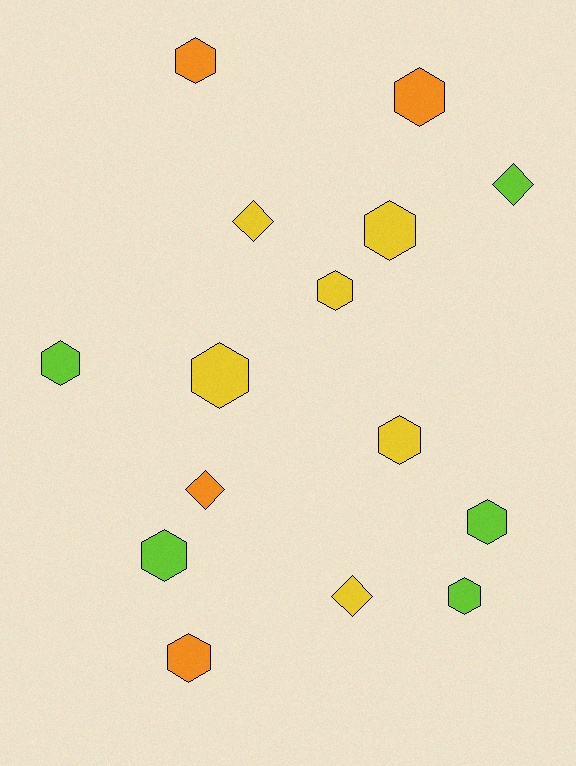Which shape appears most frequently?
Hexagon, with 11 objects.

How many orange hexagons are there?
There are 3 orange hexagons.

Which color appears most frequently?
Yellow, with 6 objects.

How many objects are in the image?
There are 15 objects.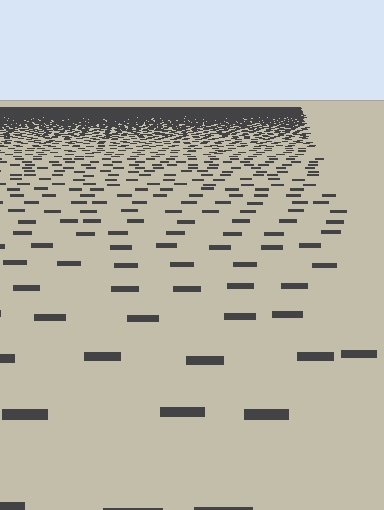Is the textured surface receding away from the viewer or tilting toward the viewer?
The surface is receding away from the viewer. Texture elements get smaller and denser toward the top.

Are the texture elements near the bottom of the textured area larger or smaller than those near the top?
Larger. Near the bottom, elements are closer to the viewer and appear at a bigger on-screen size.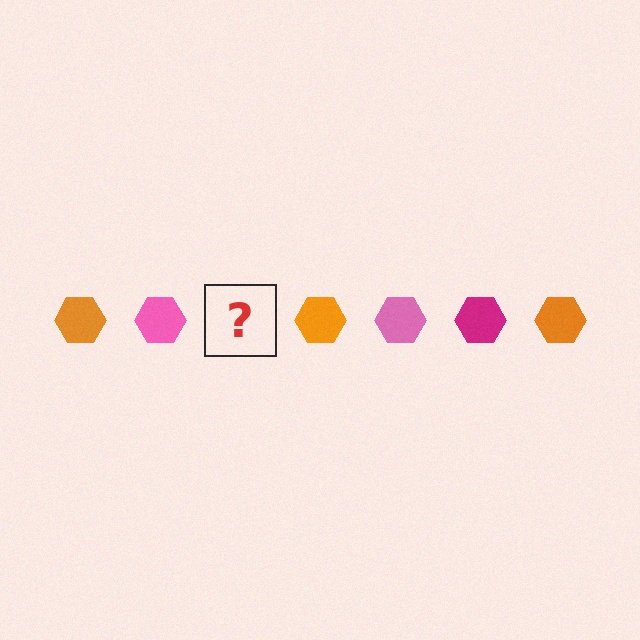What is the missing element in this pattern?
The missing element is a magenta hexagon.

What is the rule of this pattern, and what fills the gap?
The rule is that the pattern cycles through orange, pink, magenta hexagons. The gap should be filled with a magenta hexagon.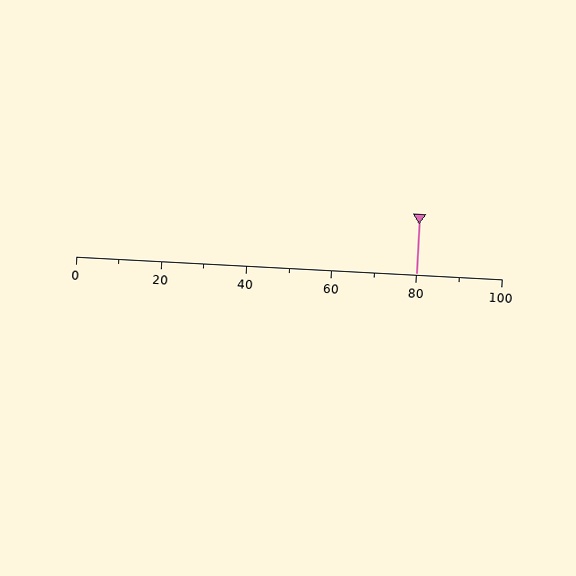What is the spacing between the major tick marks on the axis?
The major ticks are spaced 20 apart.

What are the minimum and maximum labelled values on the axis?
The axis runs from 0 to 100.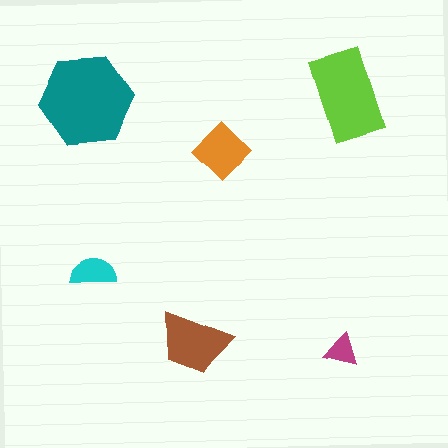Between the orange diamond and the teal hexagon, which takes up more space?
The teal hexagon.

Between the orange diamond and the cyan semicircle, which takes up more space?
The orange diamond.